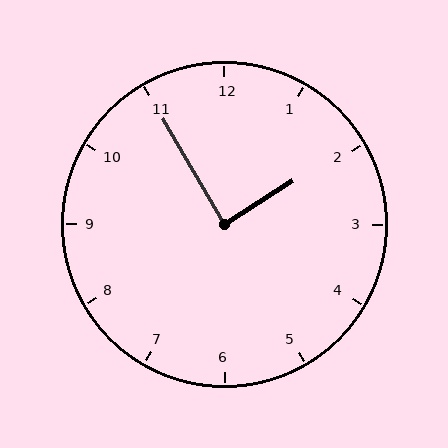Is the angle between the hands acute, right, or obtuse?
It is right.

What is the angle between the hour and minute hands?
Approximately 88 degrees.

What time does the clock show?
1:55.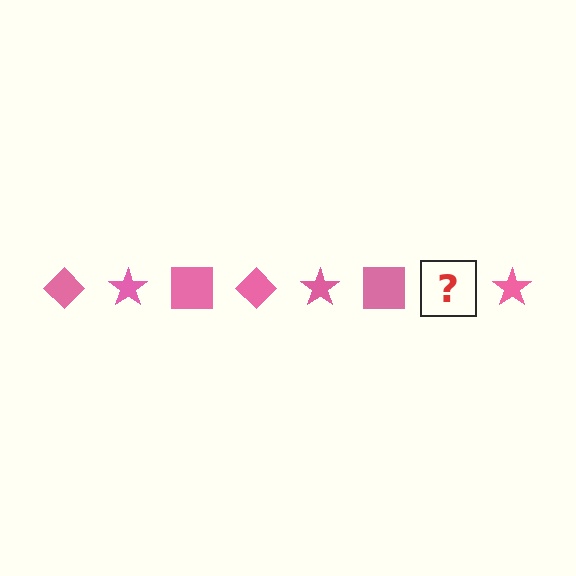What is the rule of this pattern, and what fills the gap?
The rule is that the pattern cycles through diamond, star, square shapes in pink. The gap should be filled with a pink diamond.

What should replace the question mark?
The question mark should be replaced with a pink diamond.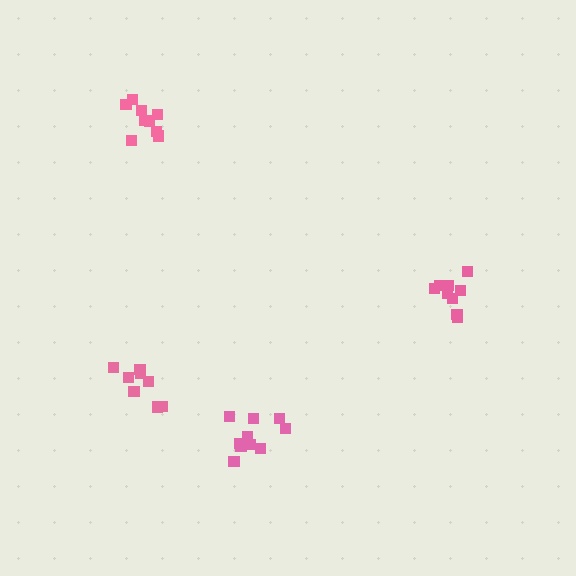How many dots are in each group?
Group 1: 9 dots, Group 2: 10 dots, Group 3: 8 dots, Group 4: 9 dots (36 total).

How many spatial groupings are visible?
There are 4 spatial groupings.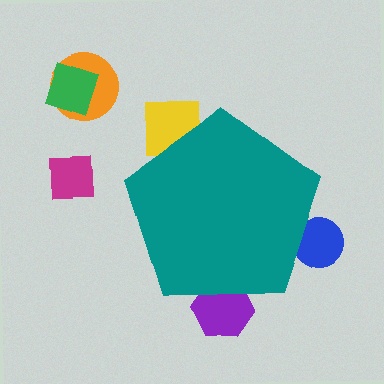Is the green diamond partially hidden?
No, the green diamond is fully visible.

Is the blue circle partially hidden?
Yes, the blue circle is partially hidden behind the teal pentagon.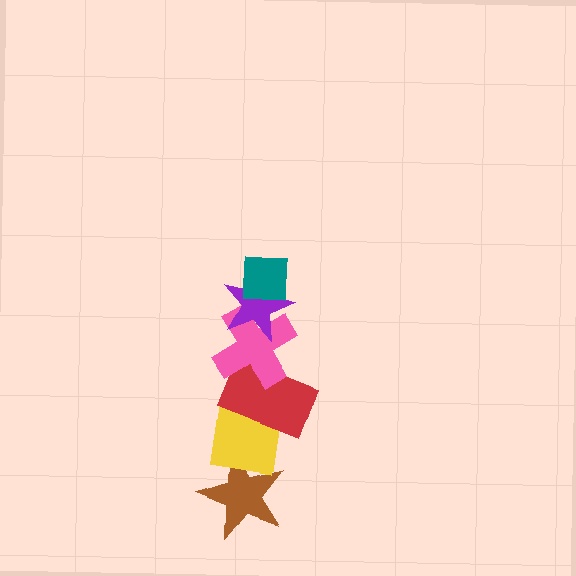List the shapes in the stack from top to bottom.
From top to bottom: the teal square, the purple star, the pink cross, the red rectangle, the yellow square, the brown star.